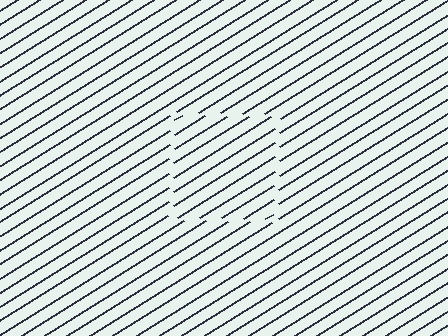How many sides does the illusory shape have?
4 sides — the line-ends trace a square.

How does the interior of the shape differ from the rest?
The interior of the shape contains the same grating, shifted by half a period — the contour is defined by the phase discontinuity where line-ends from the inner and outer gratings abut.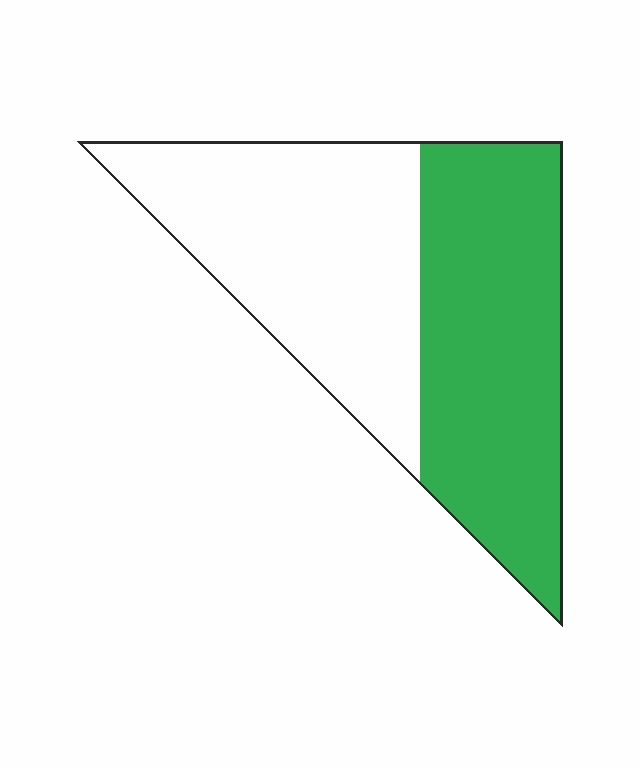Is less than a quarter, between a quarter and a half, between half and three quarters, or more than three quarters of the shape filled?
Between half and three quarters.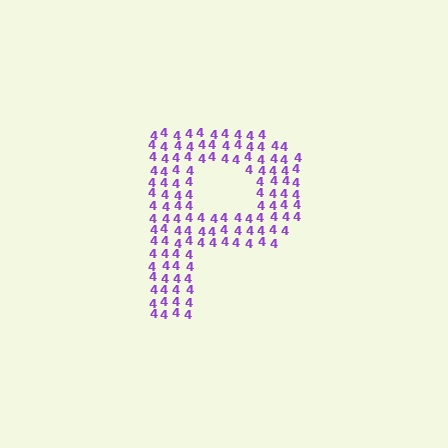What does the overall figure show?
The overall figure shows the letter P.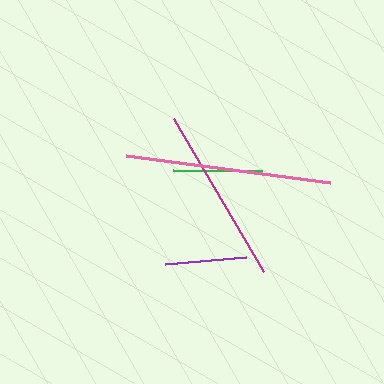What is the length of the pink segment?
The pink segment is approximately 206 pixels long.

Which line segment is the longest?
The pink line is the longest at approximately 206 pixels.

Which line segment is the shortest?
The purple line is the shortest at approximately 82 pixels.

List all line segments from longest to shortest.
From longest to shortest: pink, magenta, green, purple.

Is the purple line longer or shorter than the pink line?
The pink line is longer than the purple line.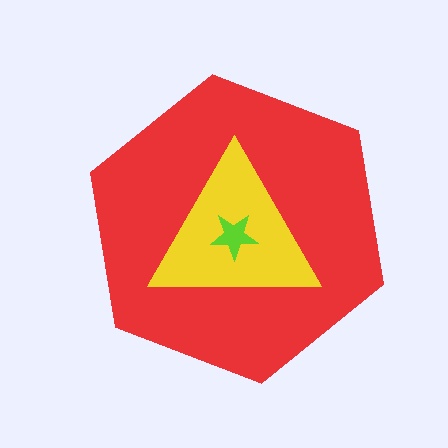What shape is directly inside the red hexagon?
The yellow triangle.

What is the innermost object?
The lime star.